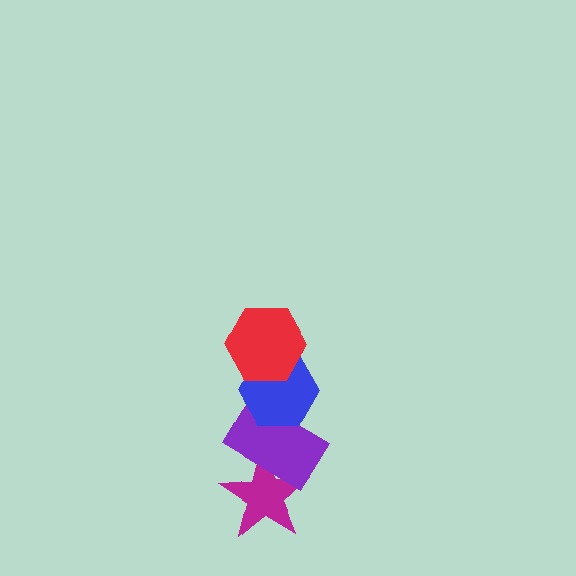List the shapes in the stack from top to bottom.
From top to bottom: the red hexagon, the blue hexagon, the purple rectangle, the magenta star.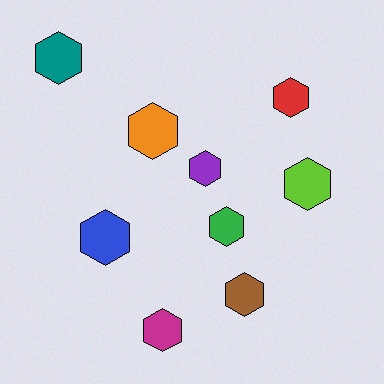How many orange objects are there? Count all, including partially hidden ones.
There is 1 orange object.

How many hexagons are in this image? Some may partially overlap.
There are 9 hexagons.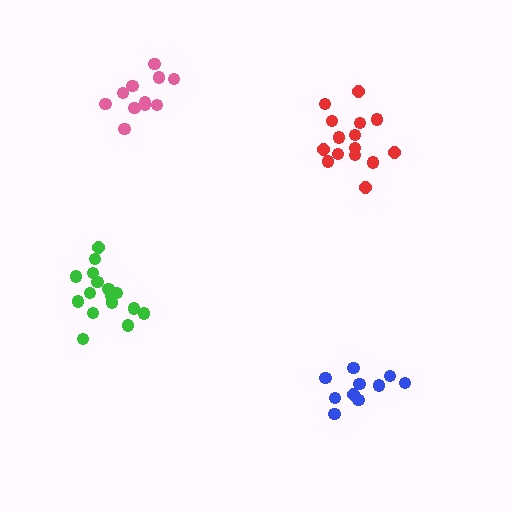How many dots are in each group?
Group 1: 16 dots, Group 2: 11 dots, Group 3: 15 dots, Group 4: 10 dots (52 total).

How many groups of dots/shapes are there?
There are 4 groups.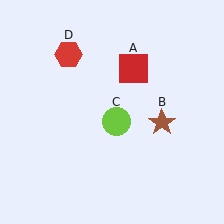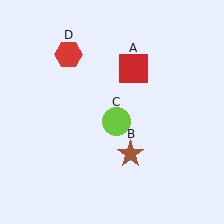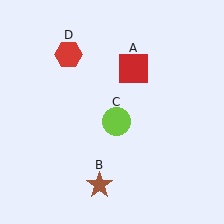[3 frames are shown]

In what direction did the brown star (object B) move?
The brown star (object B) moved down and to the left.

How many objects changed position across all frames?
1 object changed position: brown star (object B).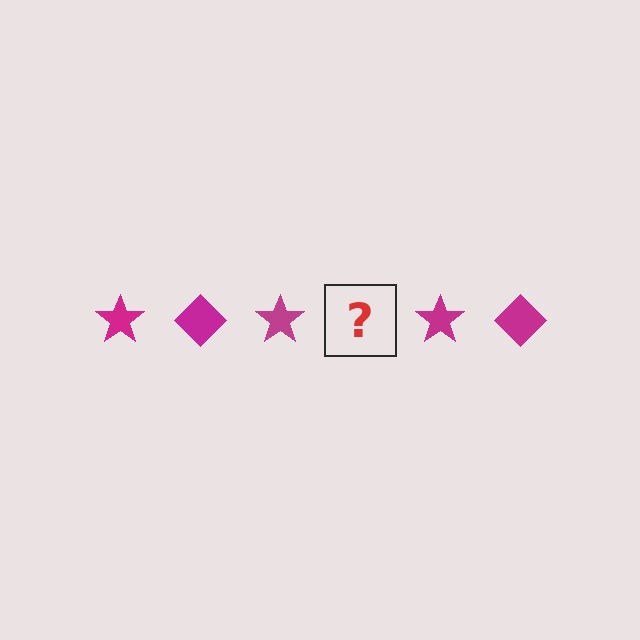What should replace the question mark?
The question mark should be replaced with a magenta diamond.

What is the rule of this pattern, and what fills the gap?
The rule is that the pattern cycles through star, diamond shapes in magenta. The gap should be filled with a magenta diamond.